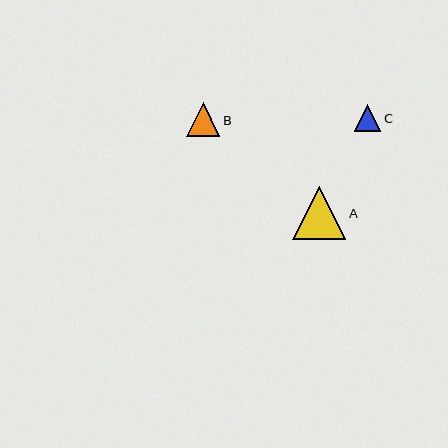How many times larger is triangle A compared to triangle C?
Triangle A is approximately 2.0 times the size of triangle C.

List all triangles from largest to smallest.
From largest to smallest: A, B, C.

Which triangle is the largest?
Triangle A is the largest with a size of approximately 53 pixels.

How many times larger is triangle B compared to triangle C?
Triangle B is approximately 1.3 times the size of triangle C.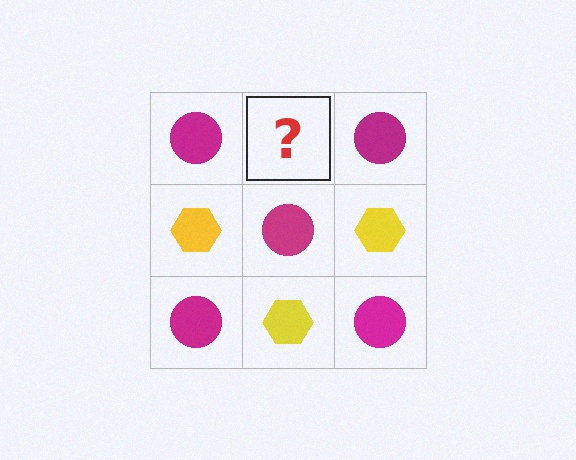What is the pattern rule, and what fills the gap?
The rule is that it alternates magenta circle and yellow hexagon in a checkerboard pattern. The gap should be filled with a yellow hexagon.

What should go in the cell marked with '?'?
The missing cell should contain a yellow hexagon.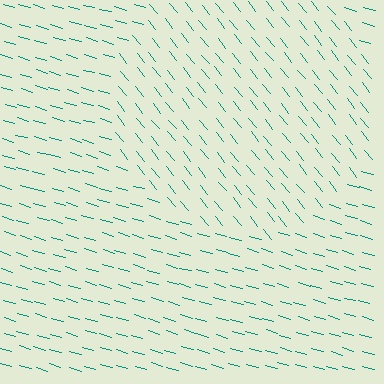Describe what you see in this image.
The image is filled with small teal line segments. A circle region in the image has lines oriented differently from the surrounding lines, creating a visible texture boundary.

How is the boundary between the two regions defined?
The boundary is defined purely by a change in line orientation (approximately 34 degrees difference). All lines are the same color and thickness.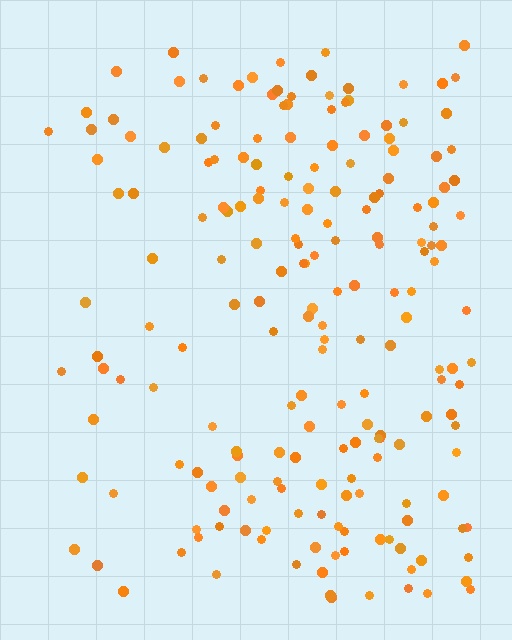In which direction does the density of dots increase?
From left to right, with the right side densest.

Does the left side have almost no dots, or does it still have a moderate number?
Still a moderate number, just noticeably fewer than the right.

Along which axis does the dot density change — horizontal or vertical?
Horizontal.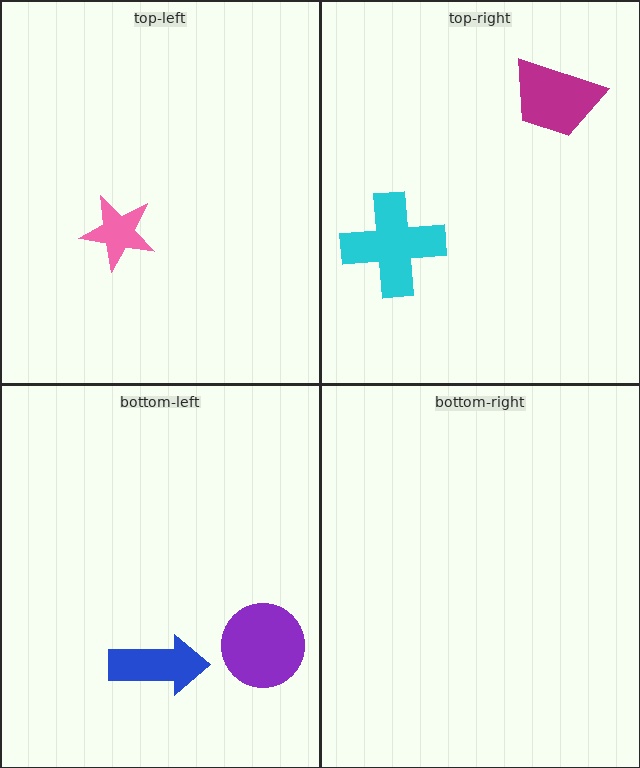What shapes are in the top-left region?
The pink star.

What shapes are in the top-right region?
The magenta trapezoid, the cyan cross.